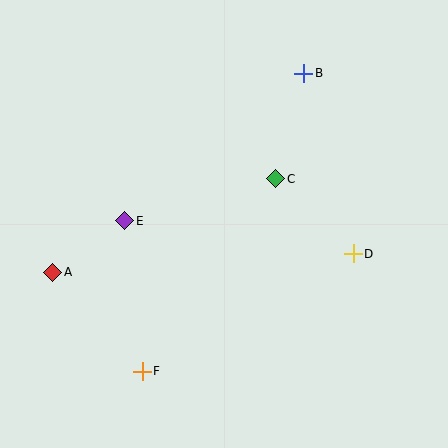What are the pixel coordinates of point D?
Point D is at (353, 254).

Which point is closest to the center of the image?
Point C at (276, 179) is closest to the center.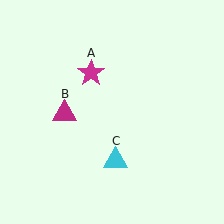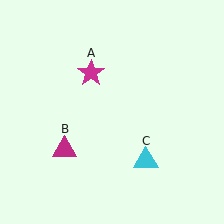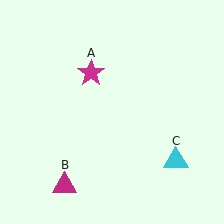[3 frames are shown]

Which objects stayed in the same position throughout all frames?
Magenta star (object A) remained stationary.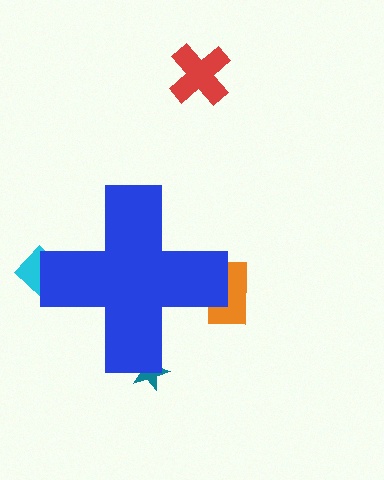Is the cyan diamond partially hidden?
Yes, the cyan diamond is partially hidden behind the blue cross.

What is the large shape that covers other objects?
A blue cross.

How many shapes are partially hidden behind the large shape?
3 shapes are partially hidden.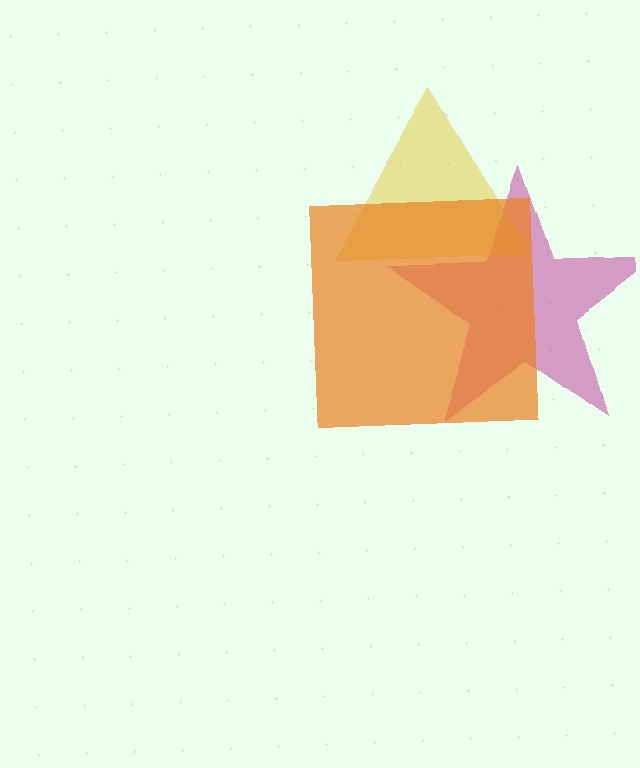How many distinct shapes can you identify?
There are 3 distinct shapes: a magenta star, a yellow triangle, an orange square.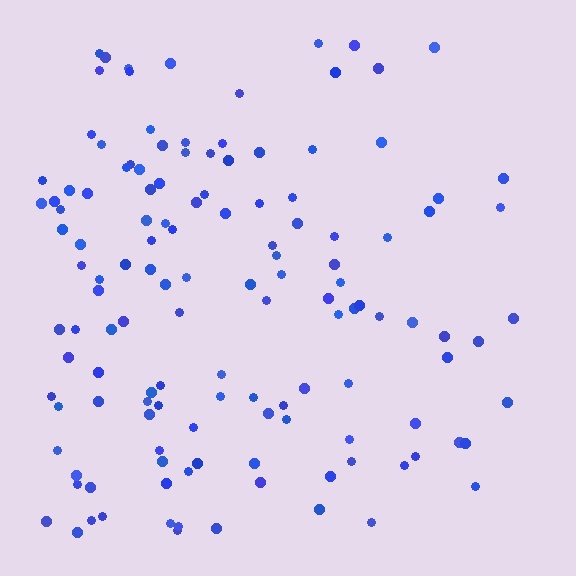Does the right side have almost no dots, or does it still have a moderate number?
Still a moderate number, just noticeably fewer than the left.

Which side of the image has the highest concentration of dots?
The left.